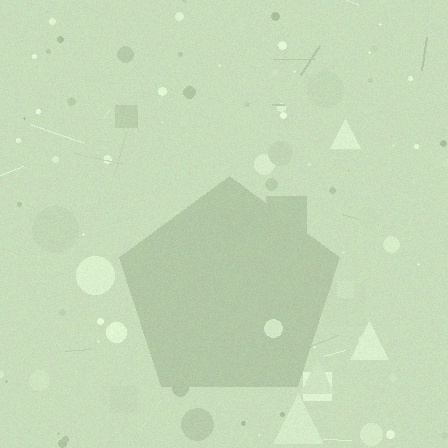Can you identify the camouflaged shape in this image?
The camouflaged shape is a pentagon.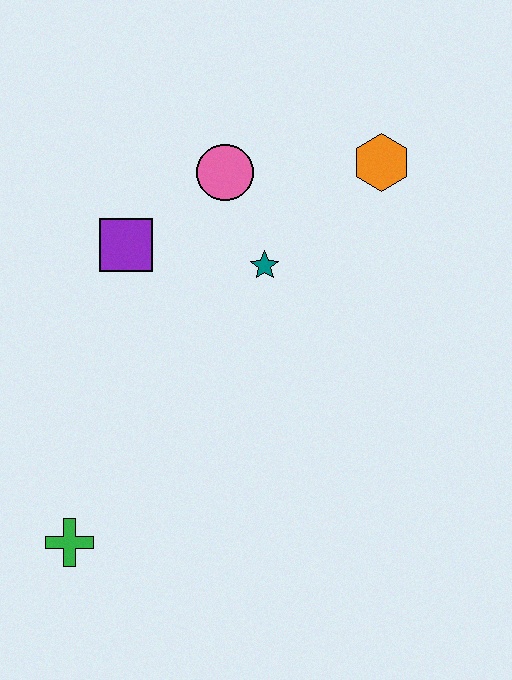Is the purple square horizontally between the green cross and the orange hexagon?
Yes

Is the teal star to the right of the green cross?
Yes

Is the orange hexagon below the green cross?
No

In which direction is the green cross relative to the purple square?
The green cross is below the purple square.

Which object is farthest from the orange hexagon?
The green cross is farthest from the orange hexagon.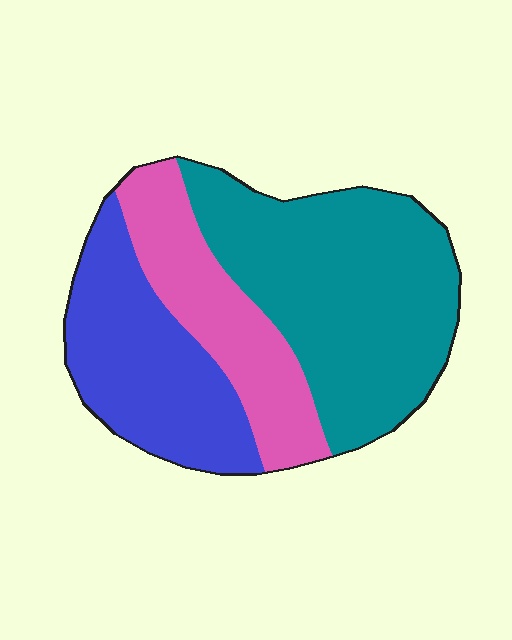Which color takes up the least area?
Pink, at roughly 25%.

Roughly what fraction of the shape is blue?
Blue takes up about one quarter (1/4) of the shape.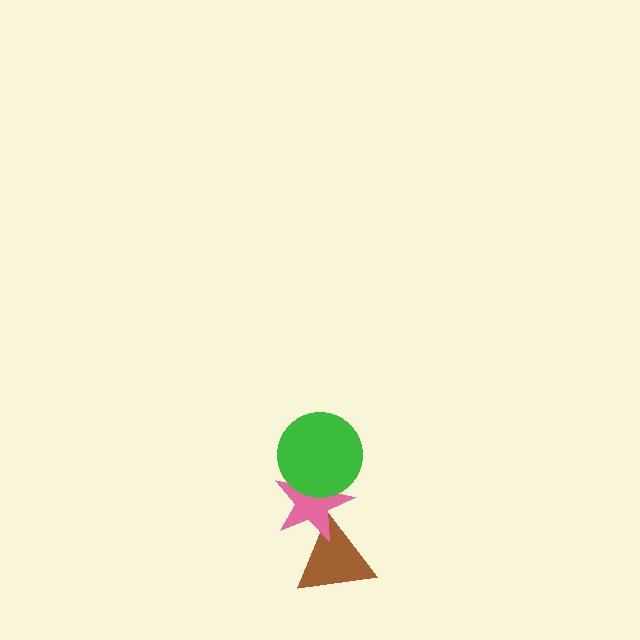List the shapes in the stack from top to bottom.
From top to bottom: the green circle, the pink star, the brown triangle.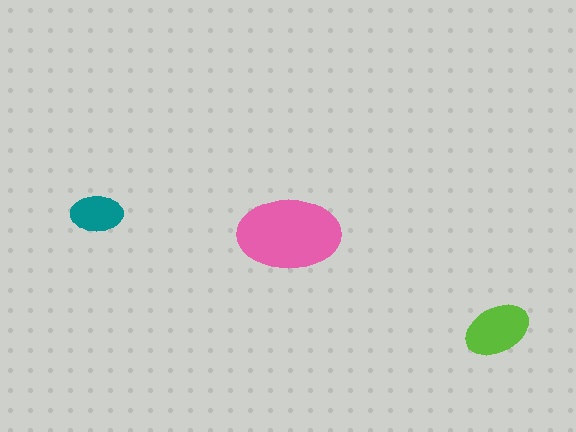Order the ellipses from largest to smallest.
the pink one, the lime one, the teal one.